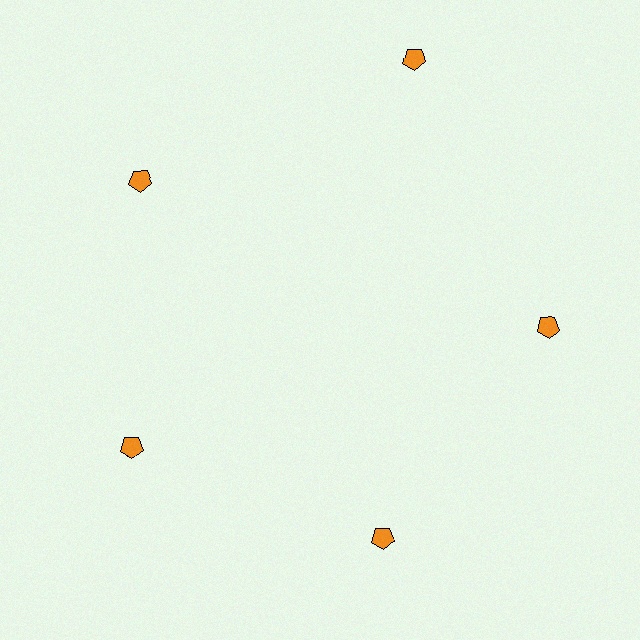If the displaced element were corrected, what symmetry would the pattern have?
It would have 5-fold rotational symmetry — the pattern would map onto itself every 72 degrees.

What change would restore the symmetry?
The symmetry would be restored by moving it inward, back onto the ring so that all 5 pentagons sit at equal angles and equal distance from the center.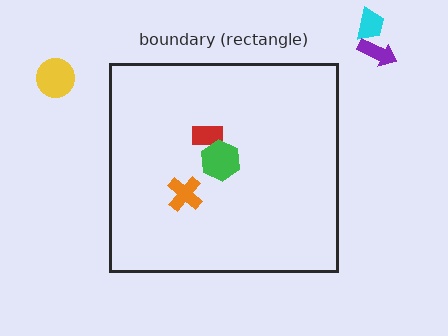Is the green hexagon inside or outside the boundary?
Inside.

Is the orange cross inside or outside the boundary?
Inside.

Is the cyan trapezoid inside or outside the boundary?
Outside.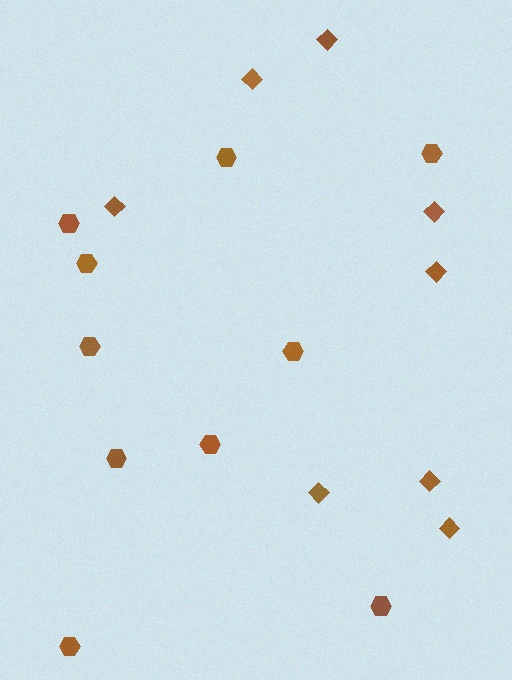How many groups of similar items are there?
There are 2 groups: one group of hexagons (10) and one group of diamonds (8).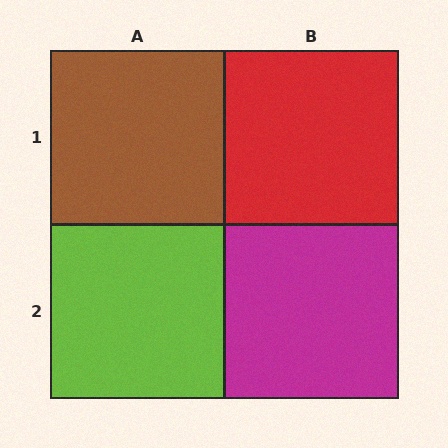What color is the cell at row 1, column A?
Brown.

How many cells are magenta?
1 cell is magenta.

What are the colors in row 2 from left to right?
Lime, magenta.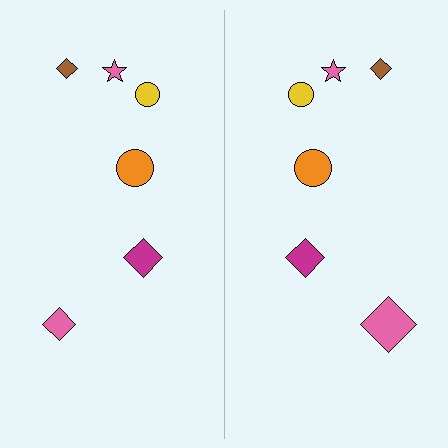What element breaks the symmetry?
The pink diamond on the right side has a different size than its mirror counterpart.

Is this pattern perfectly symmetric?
No, the pattern is not perfectly symmetric. The pink diamond on the right side has a different size than its mirror counterpart.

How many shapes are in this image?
There are 12 shapes in this image.